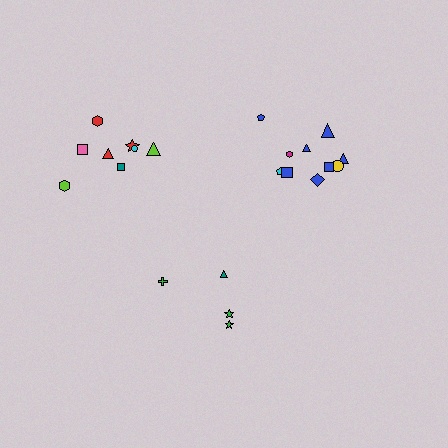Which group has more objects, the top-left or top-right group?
The top-right group.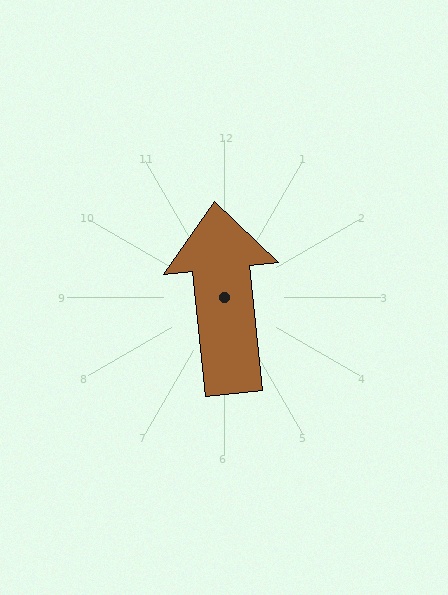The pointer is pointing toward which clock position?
Roughly 12 o'clock.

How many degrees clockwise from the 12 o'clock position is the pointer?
Approximately 354 degrees.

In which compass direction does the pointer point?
North.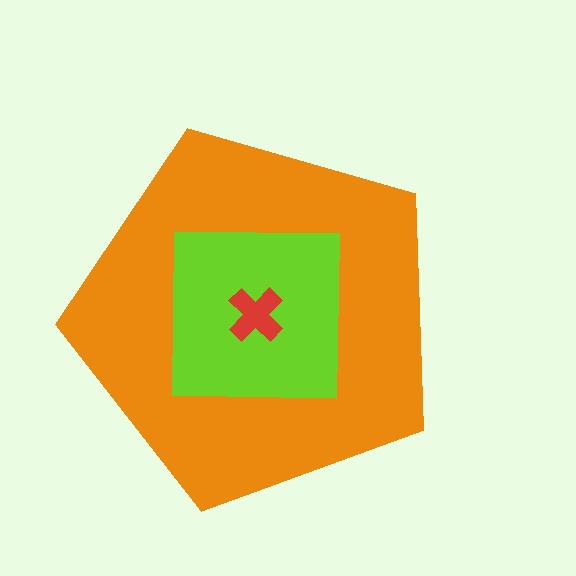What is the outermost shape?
The orange pentagon.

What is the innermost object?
The red cross.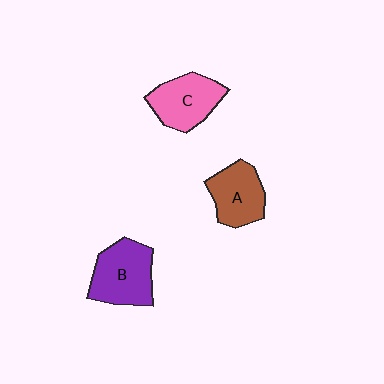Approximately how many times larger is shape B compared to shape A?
Approximately 1.2 times.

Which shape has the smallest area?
Shape A (brown).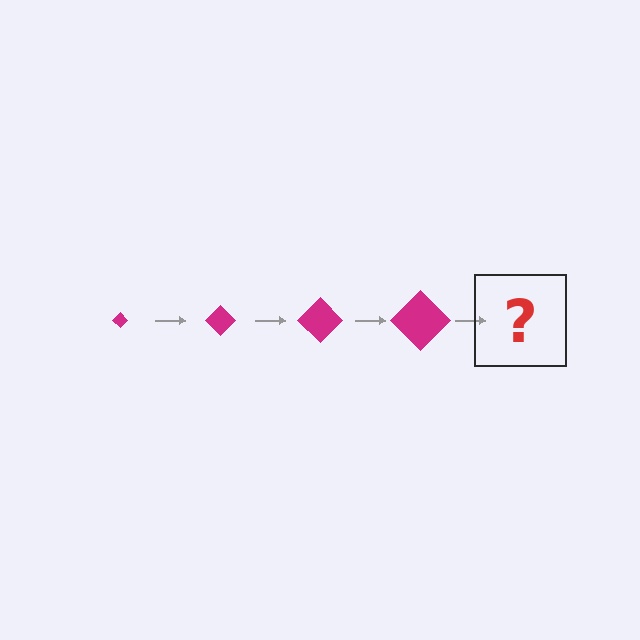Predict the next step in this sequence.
The next step is a magenta diamond, larger than the previous one.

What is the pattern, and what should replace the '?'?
The pattern is that the diamond gets progressively larger each step. The '?' should be a magenta diamond, larger than the previous one.